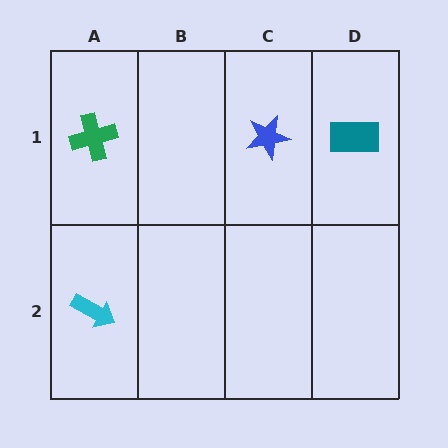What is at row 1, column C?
A blue star.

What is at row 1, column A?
A green cross.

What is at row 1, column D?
A teal rectangle.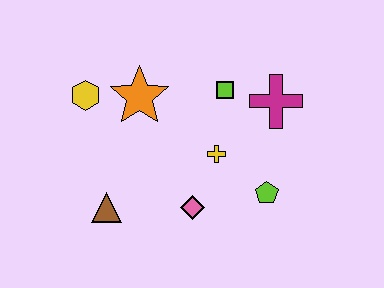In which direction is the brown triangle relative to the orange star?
The brown triangle is below the orange star.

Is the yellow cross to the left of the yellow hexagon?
No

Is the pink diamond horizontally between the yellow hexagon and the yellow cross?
Yes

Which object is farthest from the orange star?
The lime pentagon is farthest from the orange star.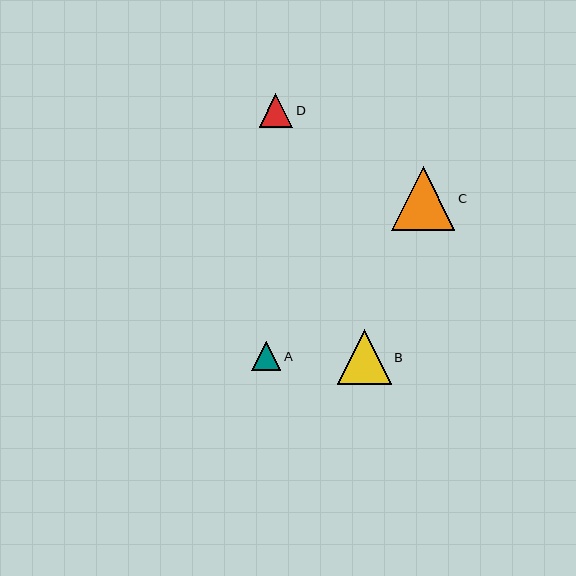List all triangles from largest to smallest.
From largest to smallest: C, B, D, A.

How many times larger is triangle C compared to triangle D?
Triangle C is approximately 1.9 times the size of triangle D.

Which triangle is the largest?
Triangle C is the largest with a size of approximately 63 pixels.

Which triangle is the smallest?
Triangle A is the smallest with a size of approximately 29 pixels.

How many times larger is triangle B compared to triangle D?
Triangle B is approximately 1.6 times the size of triangle D.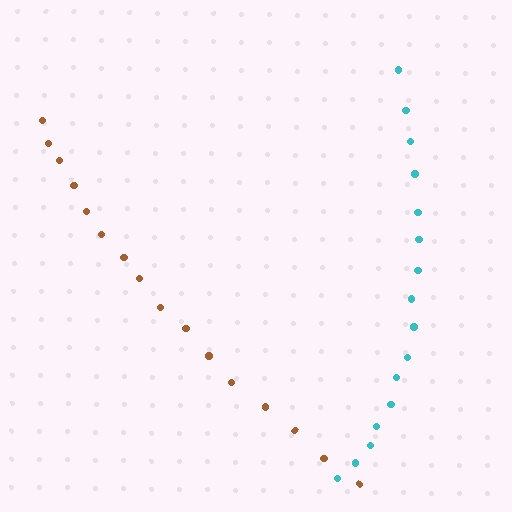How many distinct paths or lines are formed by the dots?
There are 2 distinct paths.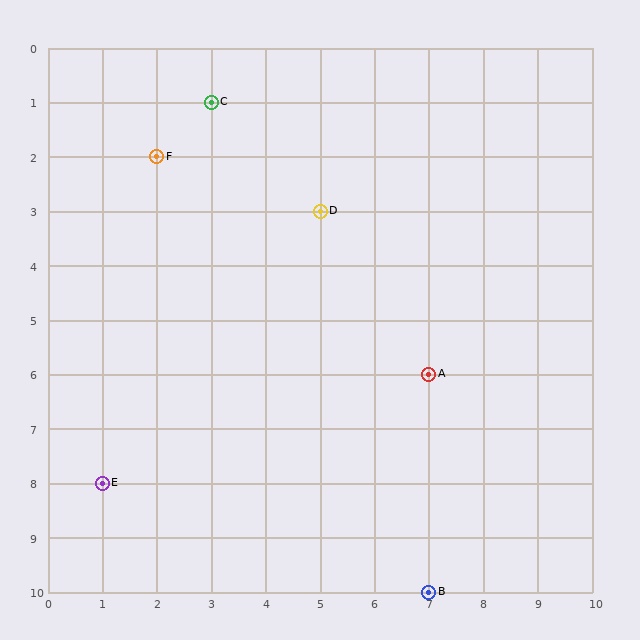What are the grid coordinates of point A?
Point A is at grid coordinates (7, 6).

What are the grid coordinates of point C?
Point C is at grid coordinates (3, 1).